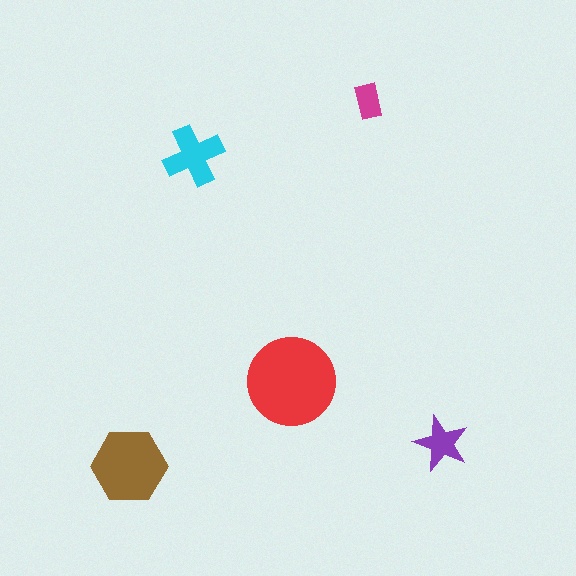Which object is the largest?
The red circle.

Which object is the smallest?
The magenta rectangle.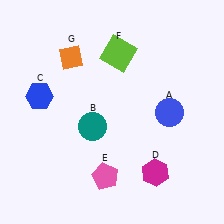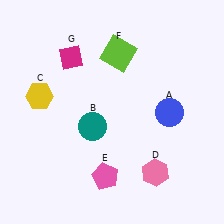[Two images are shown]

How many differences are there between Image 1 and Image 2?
There are 3 differences between the two images.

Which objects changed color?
C changed from blue to yellow. D changed from magenta to pink. G changed from orange to magenta.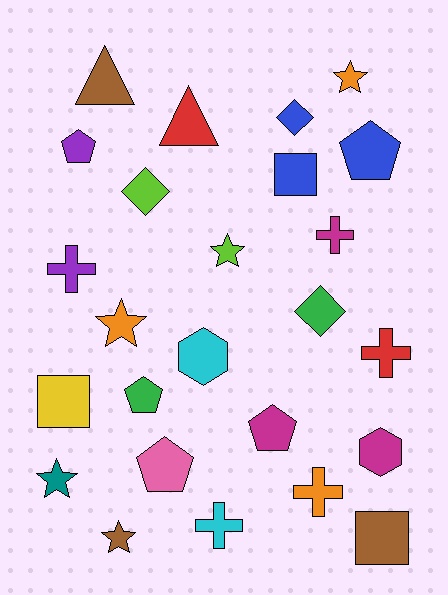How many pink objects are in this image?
There is 1 pink object.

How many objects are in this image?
There are 25 objects.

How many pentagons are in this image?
There are 5 pentagons.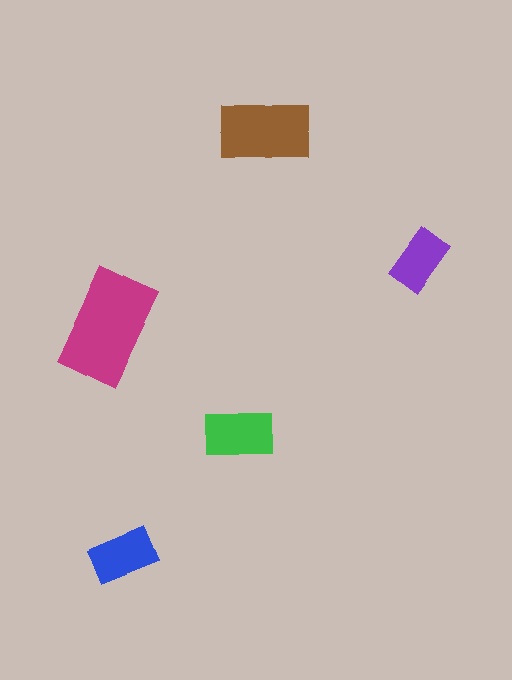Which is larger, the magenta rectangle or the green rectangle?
The magenta one.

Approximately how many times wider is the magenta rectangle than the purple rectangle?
About 2 times wider.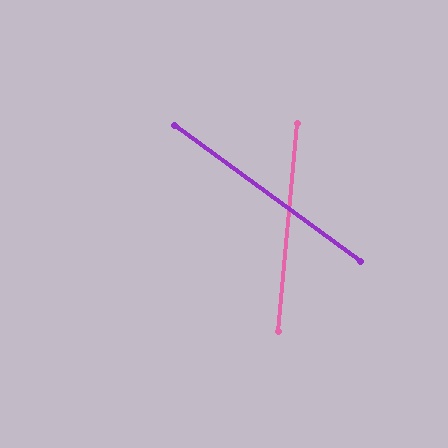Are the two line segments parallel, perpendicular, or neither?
Neither parallel nor perpendicular — they differ by about 59°.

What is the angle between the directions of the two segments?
Approximately 59 degrees.